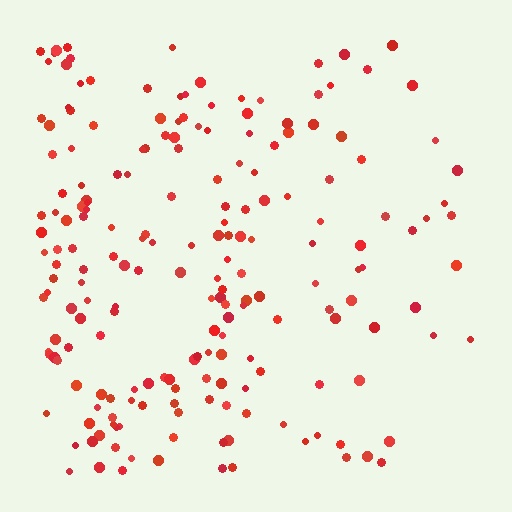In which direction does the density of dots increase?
From right to left, with the left side densest.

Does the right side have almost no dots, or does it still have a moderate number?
Still a moderate number, just noticeably fewer than the left.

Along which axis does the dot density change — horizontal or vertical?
Horizontal.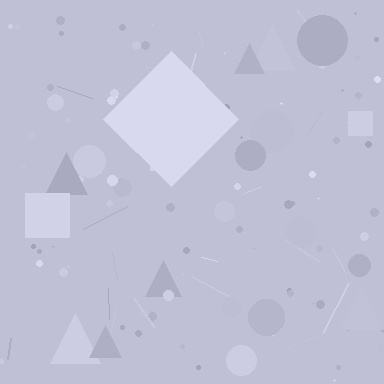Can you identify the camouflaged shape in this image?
The camouflaged shape is a diamond.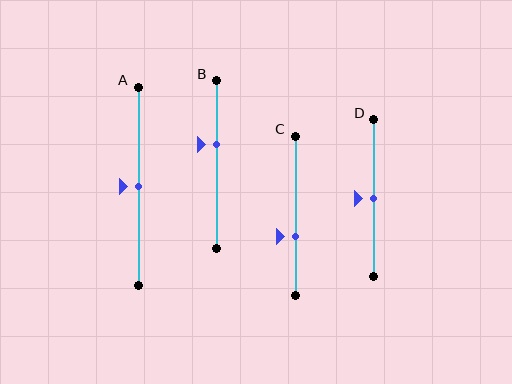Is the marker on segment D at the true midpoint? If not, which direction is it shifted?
Yes, the marker on segment D is at the true midpoint.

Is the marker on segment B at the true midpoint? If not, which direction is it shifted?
No, the marker on segment B is shifted upward by about 12% of the segment length.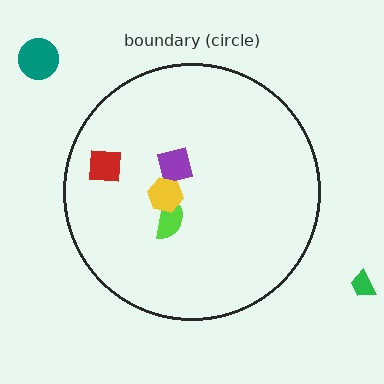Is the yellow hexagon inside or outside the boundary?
Inside.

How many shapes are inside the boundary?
4 inside, 2 outside.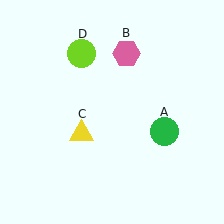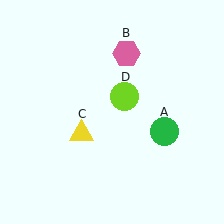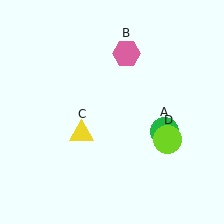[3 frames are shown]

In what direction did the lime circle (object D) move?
The lime circle (object D) moved down and to the right.